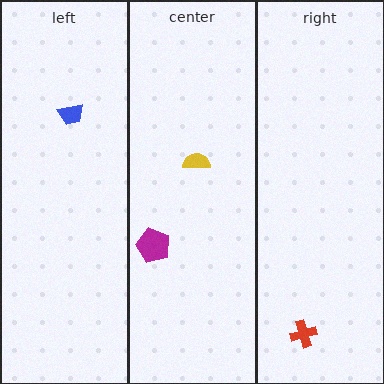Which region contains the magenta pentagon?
The center region.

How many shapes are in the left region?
1.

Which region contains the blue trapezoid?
The left region.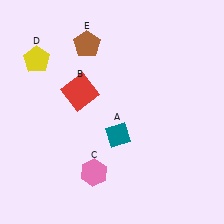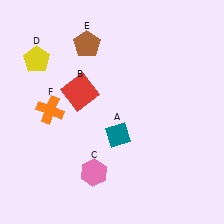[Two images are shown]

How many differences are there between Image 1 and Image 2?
There is 1 difference between the two images.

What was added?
An orange cross (F) was added in Image 2.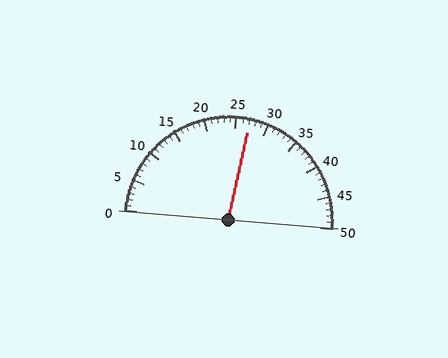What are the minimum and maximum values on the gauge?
The gauge ranges from 0 to 50.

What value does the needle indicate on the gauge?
The needle indicates approximately 27.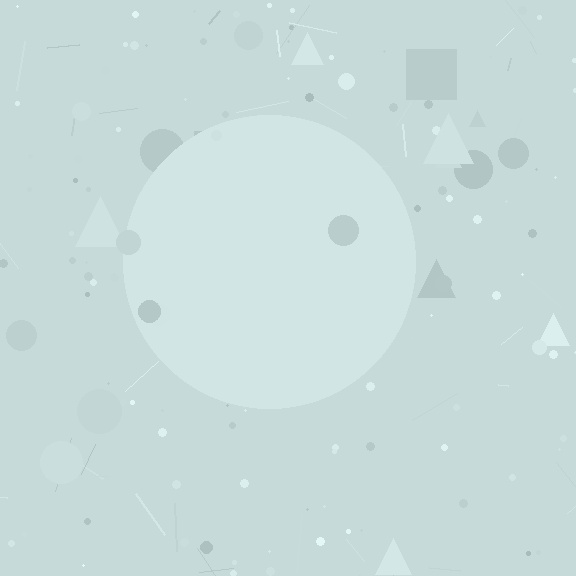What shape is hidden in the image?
A circle is hidden in the image.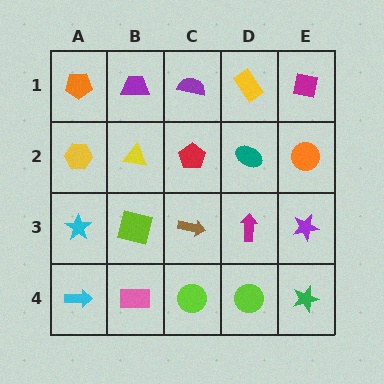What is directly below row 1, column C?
A red pentagon.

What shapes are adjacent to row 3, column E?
An orange circle (row 2, column E), a green star (row 4, column E), a magenta arrow (row 3, column D).